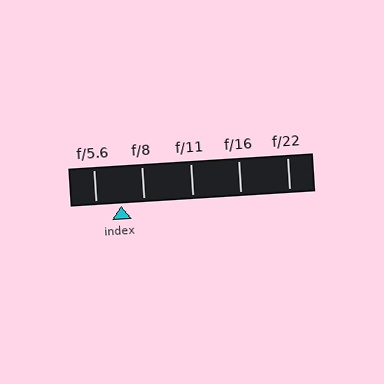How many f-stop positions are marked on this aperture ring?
There are 5 f-stop positions marked.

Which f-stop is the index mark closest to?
The index mark is closest to f/8.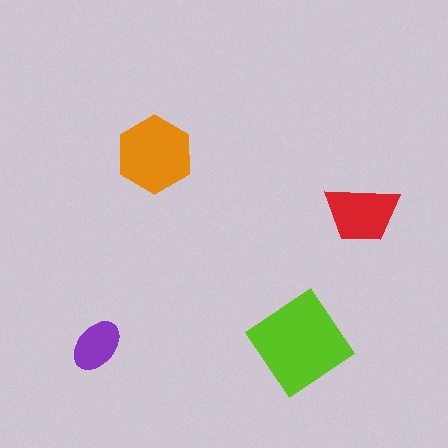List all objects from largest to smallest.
The lime diamond, the orange hexagon, the red trapezoid, the purple ellipse.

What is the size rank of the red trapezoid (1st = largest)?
3rd.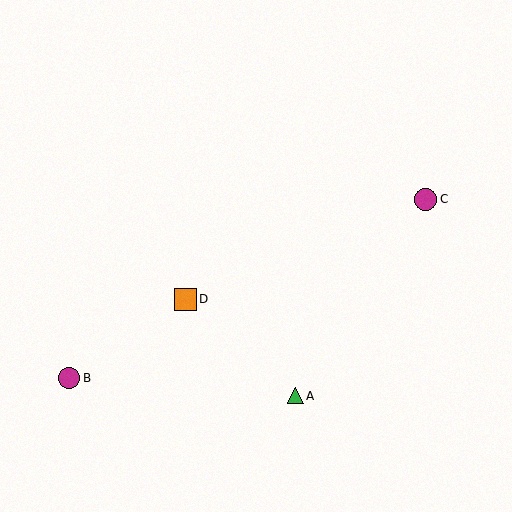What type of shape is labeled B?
Shape B is a magenta circle.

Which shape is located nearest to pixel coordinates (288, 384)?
The green triangle (labeled A) at (295, 396) is nearest to that location.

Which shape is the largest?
The magenta circle (labeled C) is the largest.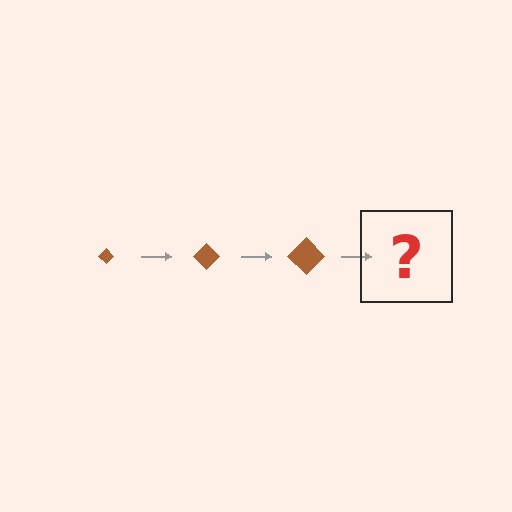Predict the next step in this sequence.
The next step is a brown diamond, larger than the previous one.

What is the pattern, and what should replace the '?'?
The pattern is that the diamond gets progressively larger each step. The '?' should be a brown diamond, larger than the previous one.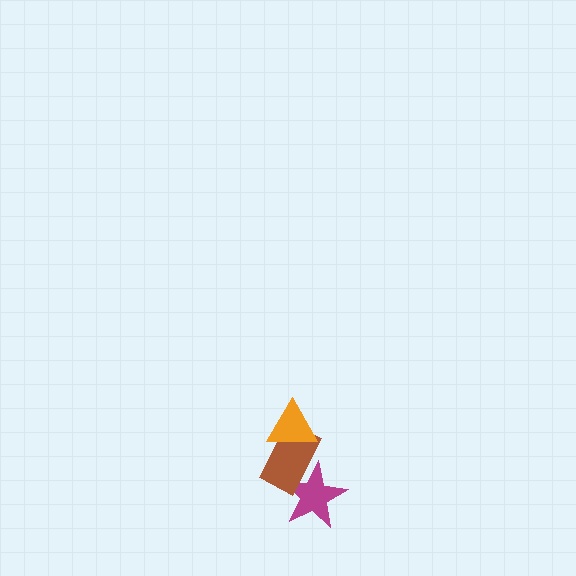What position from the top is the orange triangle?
The orange triangle is 1st from the top.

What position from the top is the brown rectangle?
The brown rectangle is 2nd from the top.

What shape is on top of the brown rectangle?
The orange triangle is on top of the brown rectangle.